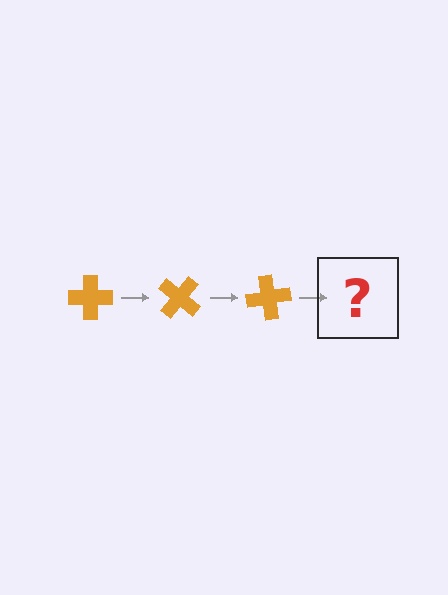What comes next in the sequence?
The next element should be an orange cross rotated 120 degrees.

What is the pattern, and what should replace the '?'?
The pattern is that the cross rotates 40 degrees each step. The '?' should be an orange cross rotated 120 degrees.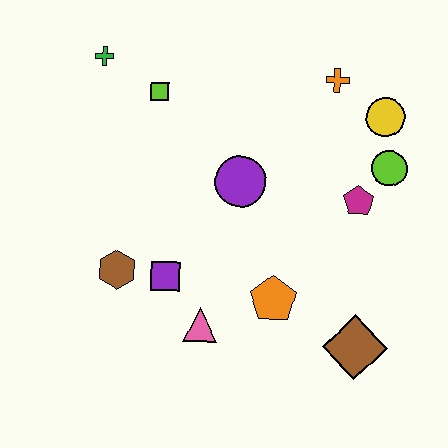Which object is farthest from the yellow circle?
The brown hexagon is farthest from the yellow circle.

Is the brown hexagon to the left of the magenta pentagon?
Yes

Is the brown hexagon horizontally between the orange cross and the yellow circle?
No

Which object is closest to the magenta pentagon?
The lime circle is closest to the magenta pentagon.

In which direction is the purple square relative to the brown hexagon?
The purple square is to the right of the brown hexagon.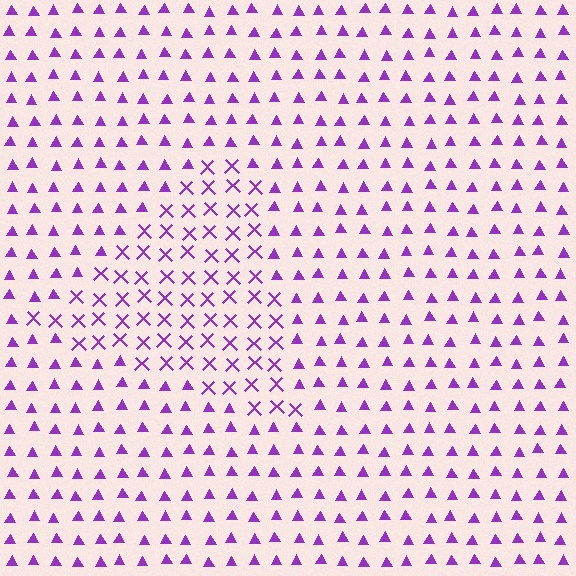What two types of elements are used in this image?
The image uses X marks inside the triangle region and triangles outside it.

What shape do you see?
I see a triangle.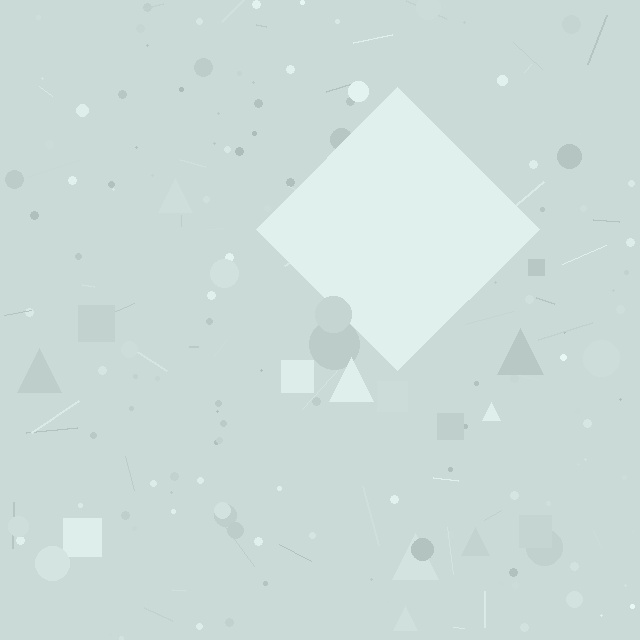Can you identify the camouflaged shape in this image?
The camouflaged shape is a diamond.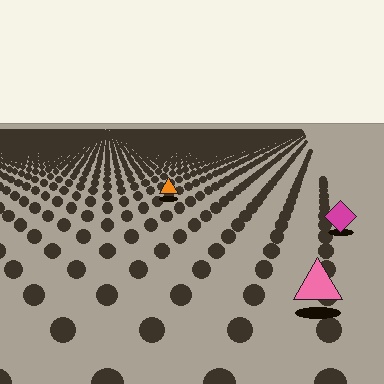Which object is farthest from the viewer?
The orange triangle is farthest from the viewer. It appears smaller and the ground texture around it is denser.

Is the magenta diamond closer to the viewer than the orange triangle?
Yes. The magenta diamond is closer — you can tell from the texture gradient: the ground texture is coarser near it.